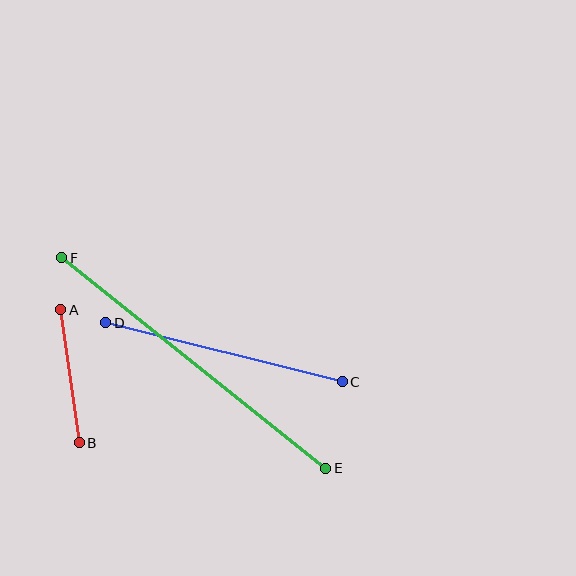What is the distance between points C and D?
The distance is approximately 244 pixels.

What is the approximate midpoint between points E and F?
The midpoint is at approximately (194, 363) pixels.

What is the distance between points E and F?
The distance is approximately 338 pixels.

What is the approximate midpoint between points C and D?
The midpoint is at approximately (224, 352) pixels.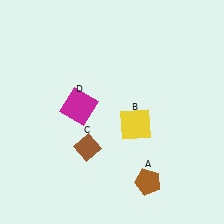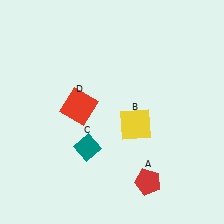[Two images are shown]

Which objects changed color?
A changed from brown to red. C changed from brown to teal. D changed from magenta to red.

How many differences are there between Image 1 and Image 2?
There are 3 differences between the two images.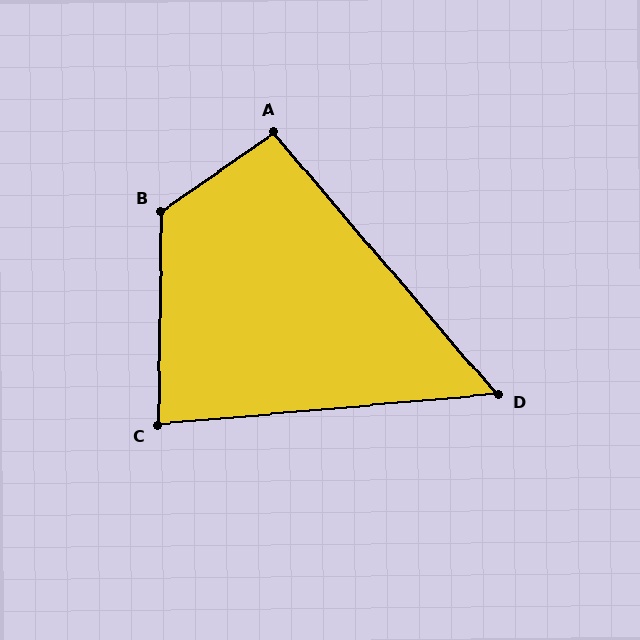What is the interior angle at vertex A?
Approximately 96 degrees (obtuse).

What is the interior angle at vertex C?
Approximately 84 degrees (acute).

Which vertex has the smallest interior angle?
D, at approximately 55 degrees.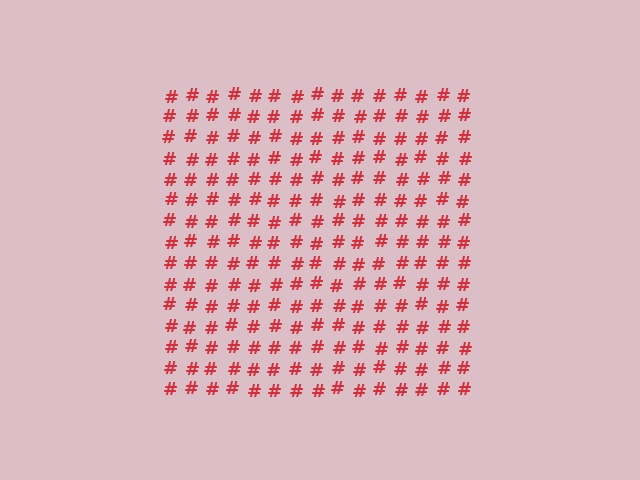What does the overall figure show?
The overall figure shows a square.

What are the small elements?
The small elements are hash symbols.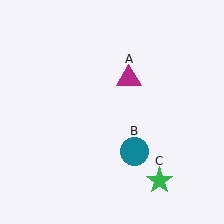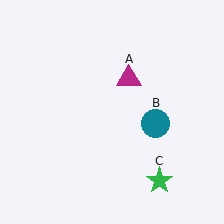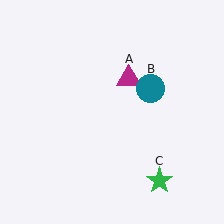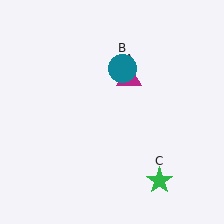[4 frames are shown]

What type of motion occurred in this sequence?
The teal circle (object B) rotated counterclockwise around the center of the scene.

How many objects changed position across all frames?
1 object changed position: teal circle (object B).